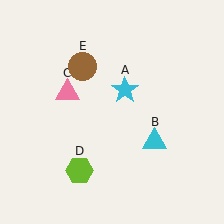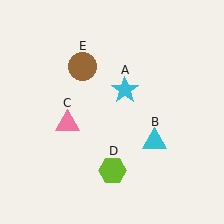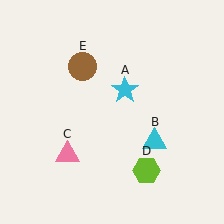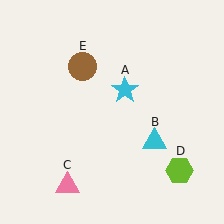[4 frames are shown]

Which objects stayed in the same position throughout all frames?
Cyan star (object A) and cyan triangle (object B) and brown circle (object E) remained stationary.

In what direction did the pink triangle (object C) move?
The pink triangle (object C) moved down.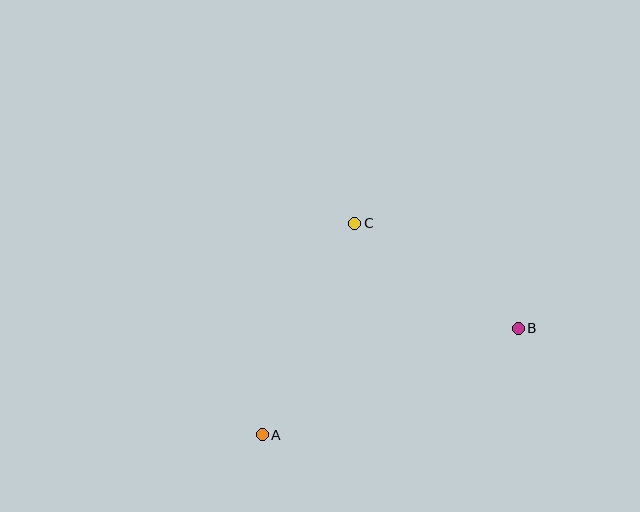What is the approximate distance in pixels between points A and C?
The distance between A and C is approximately 231 pixels.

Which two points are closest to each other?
Points B and C are closest to each other.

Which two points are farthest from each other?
Points A and B are farthest from each other.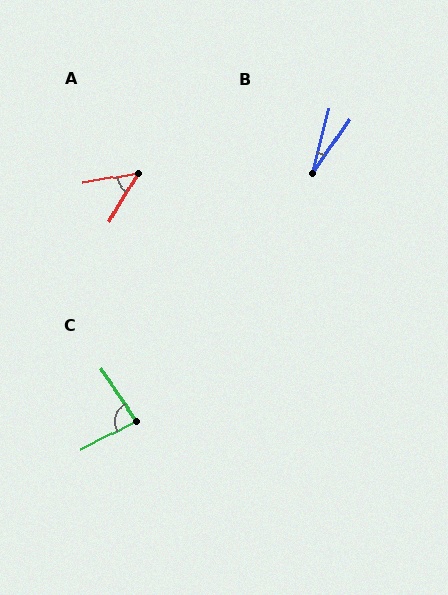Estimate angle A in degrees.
Approximately 49 degrees.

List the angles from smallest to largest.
B (20°), A (49°), C (83°).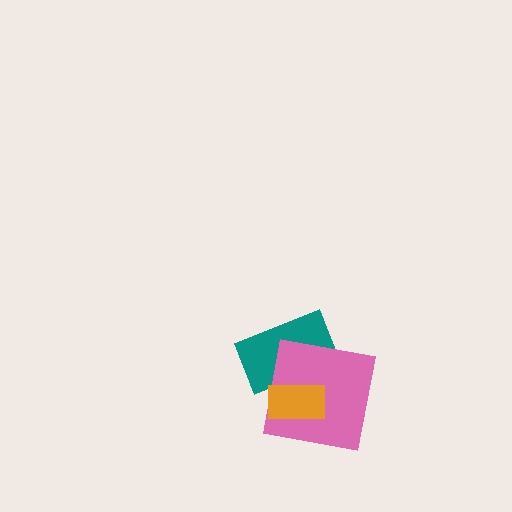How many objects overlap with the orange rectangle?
2 objects overlap with the orange rectangle.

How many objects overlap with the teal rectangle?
2 objects overlap with the teal rectangle.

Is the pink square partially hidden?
Yes, it is partially covered by another shape.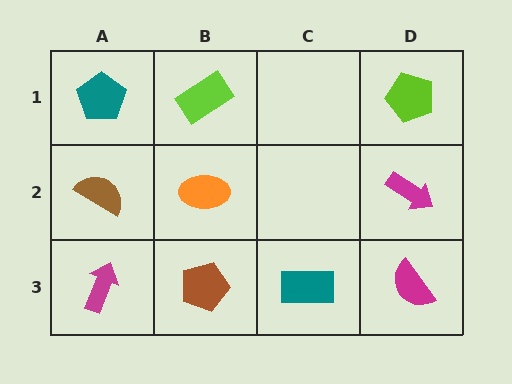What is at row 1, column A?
A teal pentagon.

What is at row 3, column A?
A magenta arrow.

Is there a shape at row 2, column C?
No, that cell is empty.